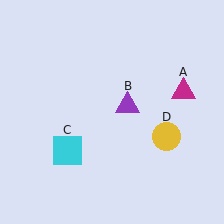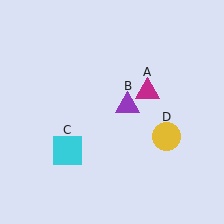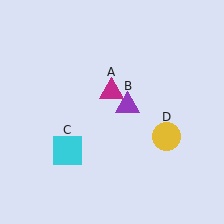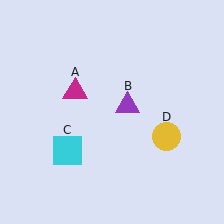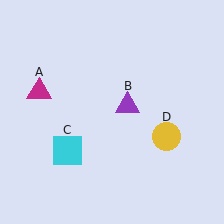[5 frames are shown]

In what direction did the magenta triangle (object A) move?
The magenta triangle (object A) moved left.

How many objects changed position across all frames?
1 object changed position: magenta triangle (object A).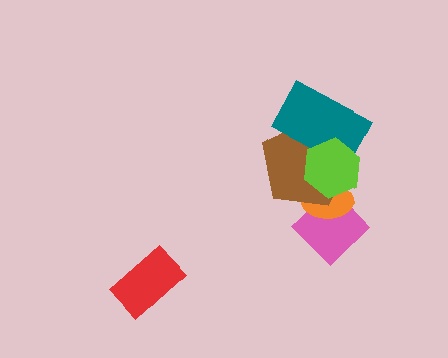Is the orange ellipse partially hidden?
Yes, it is partially covered by another shape.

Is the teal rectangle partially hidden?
Yes, it is partially covered by another shape.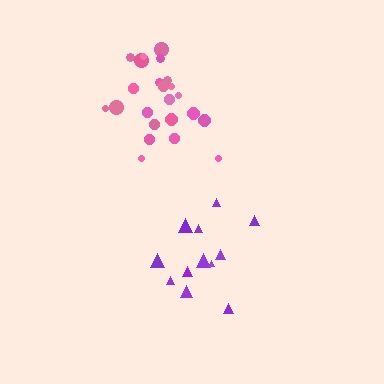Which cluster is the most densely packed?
Pink.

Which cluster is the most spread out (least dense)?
Purple.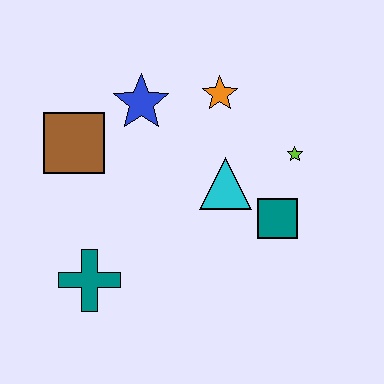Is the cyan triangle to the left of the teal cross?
No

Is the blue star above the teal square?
Yes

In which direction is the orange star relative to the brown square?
The orange star is to the right of the brown square.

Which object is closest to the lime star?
The teal square is closest to the lime star.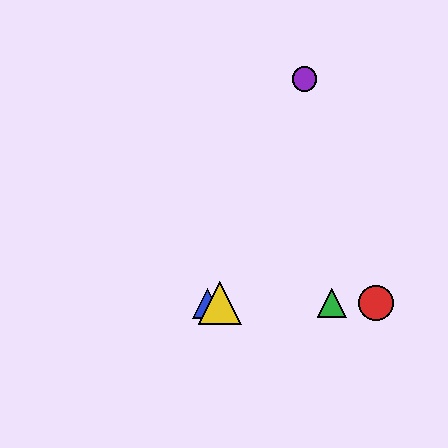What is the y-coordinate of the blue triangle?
The blue triangle is at y≈303.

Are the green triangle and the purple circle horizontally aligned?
No, the green triangle is at y≈303 and the purple circle is at y≈79.